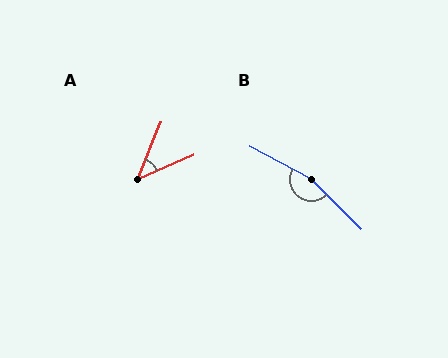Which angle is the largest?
B, at approximately 163 degrees.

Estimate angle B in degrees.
Approximately 163 degrees.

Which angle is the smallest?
A, at approximately 44 degrees.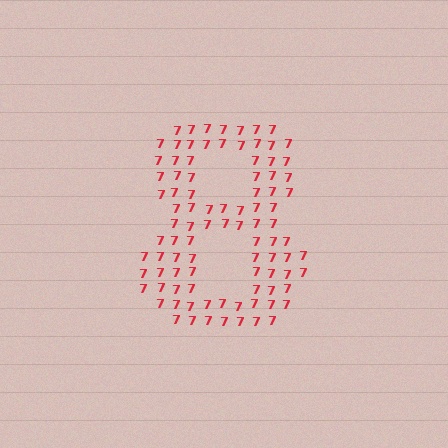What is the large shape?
The large shape is the digit 8.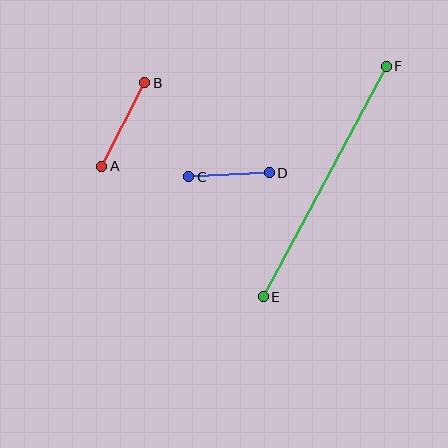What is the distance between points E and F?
The distance is approximately 261 pixels.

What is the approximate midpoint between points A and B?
The midpoint is at approximately (123, 125) pixels.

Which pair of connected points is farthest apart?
Points E and F are farthest apart.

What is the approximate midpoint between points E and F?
The midpoint is at approximately (325, 181) pixels.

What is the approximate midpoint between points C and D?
The midpoint is at approximately (229, 175) pixels.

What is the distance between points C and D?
The distance is approximately 81 pixels.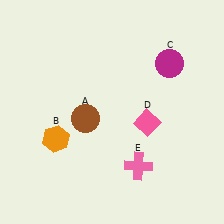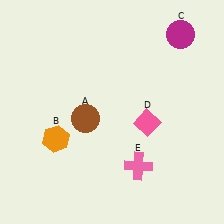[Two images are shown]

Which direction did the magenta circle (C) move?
The magenta circle (C) moved up.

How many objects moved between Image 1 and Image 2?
1 object moved between the two images.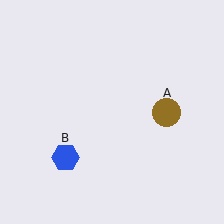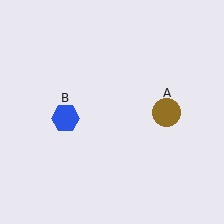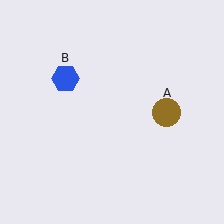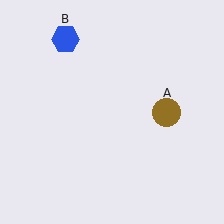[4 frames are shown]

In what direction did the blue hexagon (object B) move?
The blue hexagon (object B) moved up.